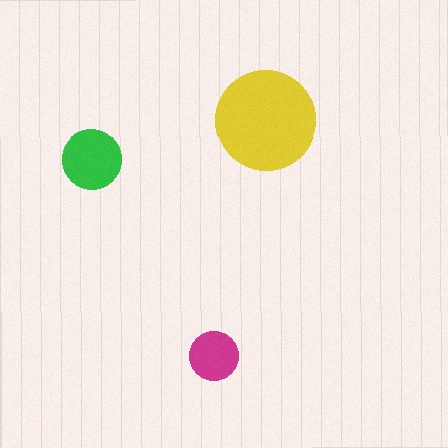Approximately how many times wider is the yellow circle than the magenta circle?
About 2 times wider.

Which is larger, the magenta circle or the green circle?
The green one.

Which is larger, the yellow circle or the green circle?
The yellow one.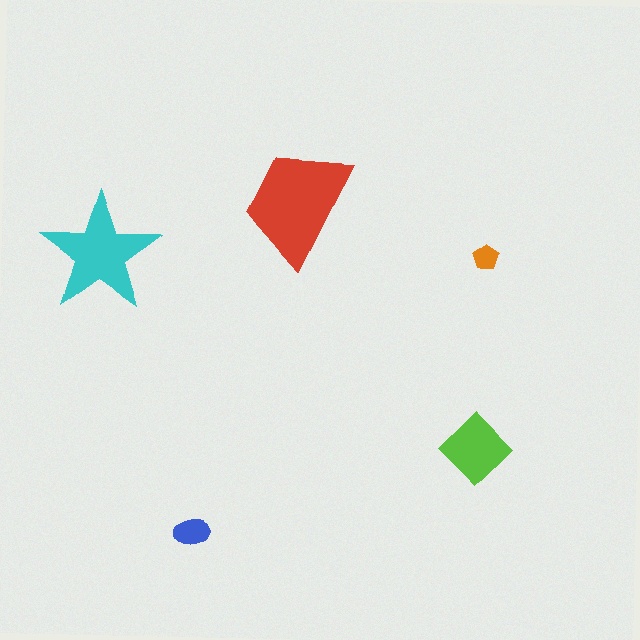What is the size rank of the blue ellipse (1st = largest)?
4th.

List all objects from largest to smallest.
The red trapezoid, the cyan star, the lime diamond, the blue ellipse, the orange pentagon.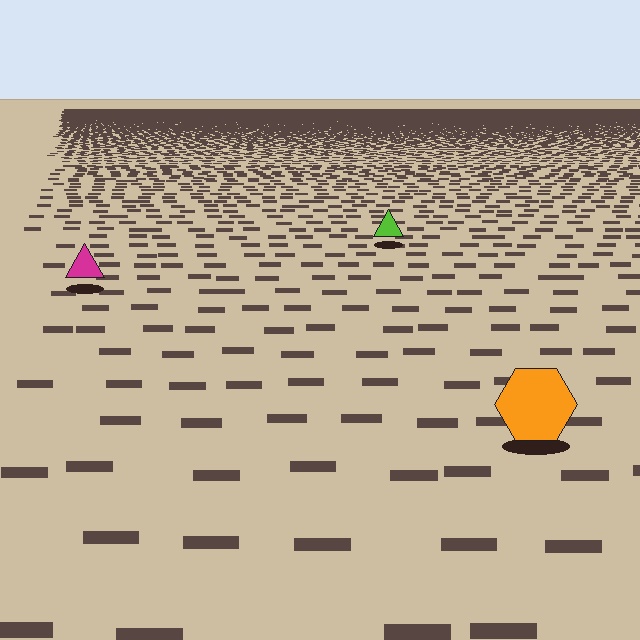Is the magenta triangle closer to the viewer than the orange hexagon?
No. The orange hexagon is closer — you can tell from the texture gradient: the ground texture is coarser near it.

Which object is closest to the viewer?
The orange hexagon is closest. The texture marks near it are larger and more spread out.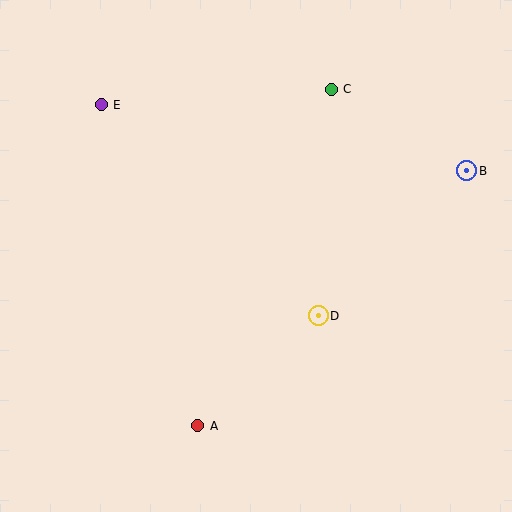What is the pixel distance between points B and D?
The distance between B and D is 207 pixels.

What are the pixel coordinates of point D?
Point D is at (318, 316).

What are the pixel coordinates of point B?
Point B is at (467, 171).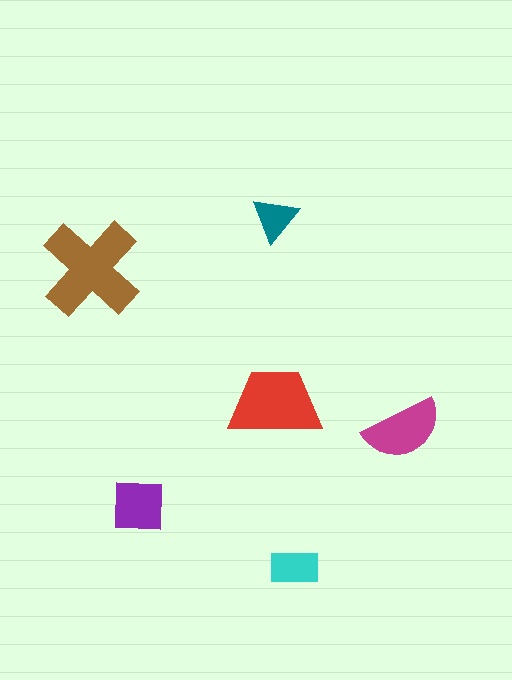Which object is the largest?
The brown cross.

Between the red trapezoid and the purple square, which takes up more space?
The red trapezoid.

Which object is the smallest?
The teal triangle.